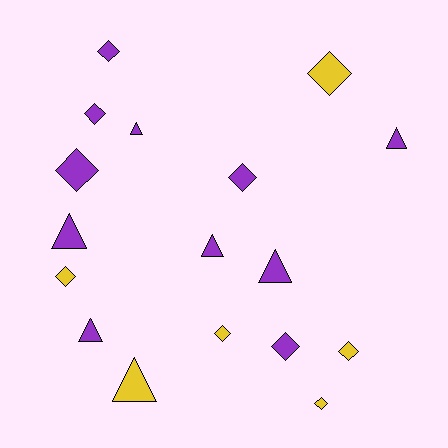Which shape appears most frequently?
Diamond, with 10 objects.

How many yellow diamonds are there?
There are 5 yellow diamonds.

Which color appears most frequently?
Purple, with 11 objects.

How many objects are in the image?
There are 17 objects.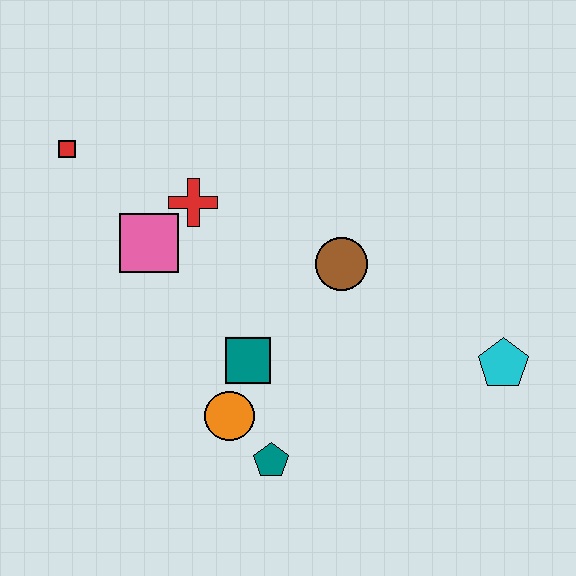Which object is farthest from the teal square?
The red square is farthest from the teal square.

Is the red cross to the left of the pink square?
No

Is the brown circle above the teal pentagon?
Yes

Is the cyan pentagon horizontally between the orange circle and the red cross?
No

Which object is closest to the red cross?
The pink square is closest to the red cross.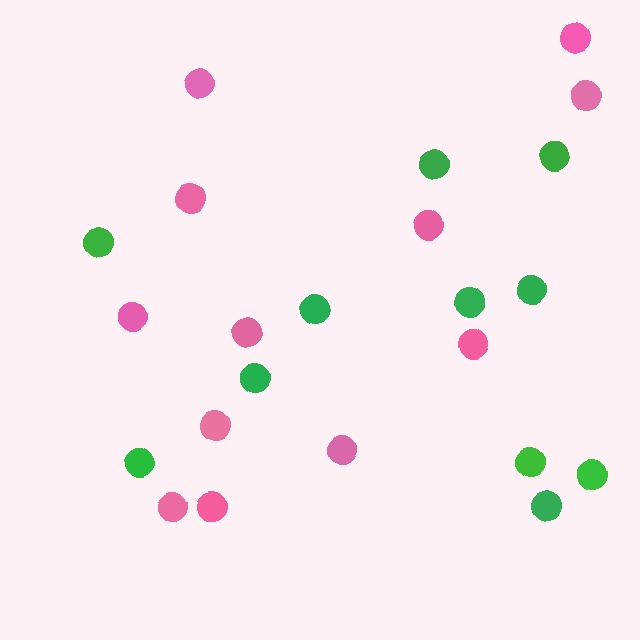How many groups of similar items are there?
There are 2 groups: one group of pink circles (12) and one group of green circles (11).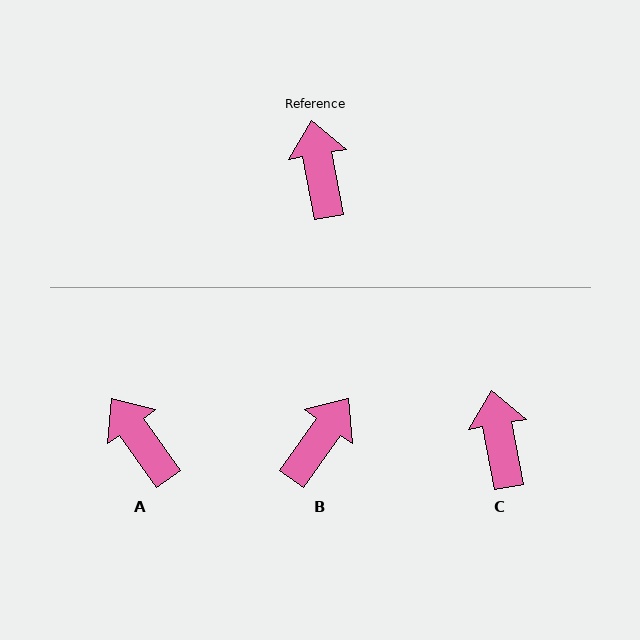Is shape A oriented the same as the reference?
No, it is off by about 25 degrees.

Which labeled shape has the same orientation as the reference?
C.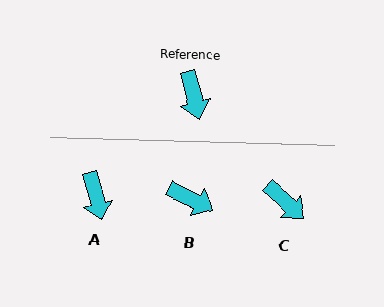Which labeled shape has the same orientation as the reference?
A.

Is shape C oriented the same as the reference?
No, it is off by about 33 degrees.